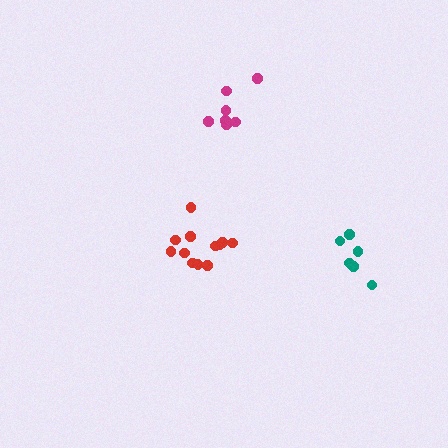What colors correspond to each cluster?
The clusters are colored: red, magenta, teal.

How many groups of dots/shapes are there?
There are 3 groups.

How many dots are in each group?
Group 1: 12 dots, Group 2: 7 dots, Group 3: 6 dots (25 total).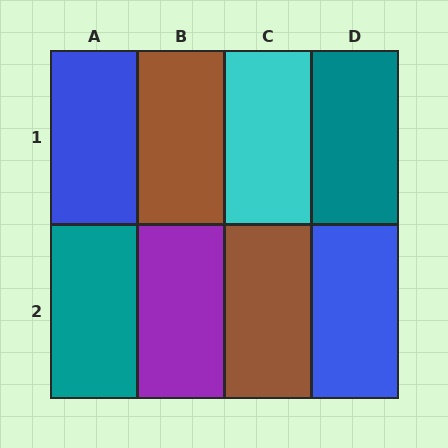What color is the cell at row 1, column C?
Cyan.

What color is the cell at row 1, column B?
Brown.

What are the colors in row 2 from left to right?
Teal, purple, brown, blue.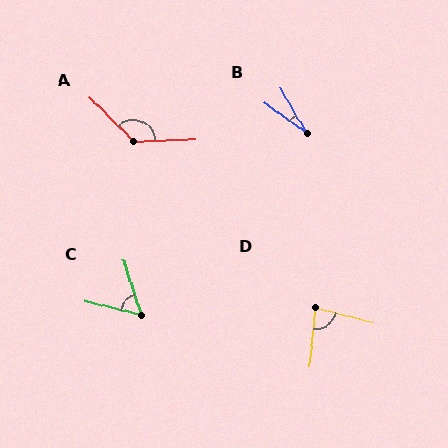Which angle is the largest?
A, at approximately 133 degrees.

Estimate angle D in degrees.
Approximately 82 degrees.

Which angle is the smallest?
B, at approximately 24 degrees.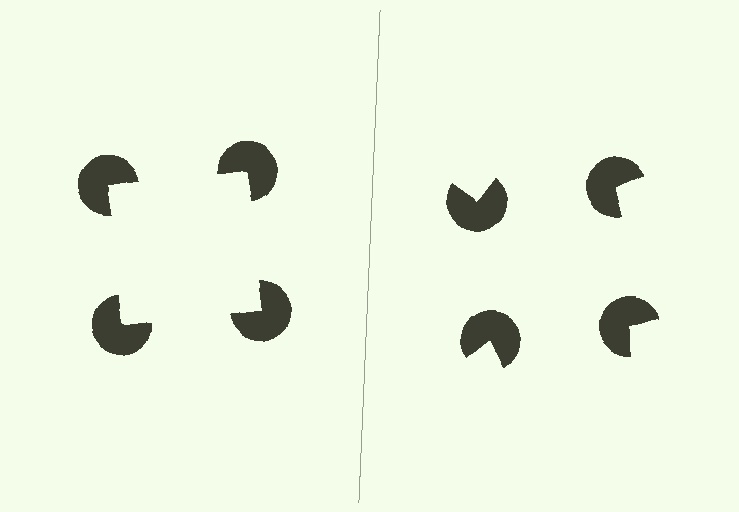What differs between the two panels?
The pac-man discs are positioned identically on both sides; only the wedge orientations differ. On the left they align to a square; on the right they are misaligned.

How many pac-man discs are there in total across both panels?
8 — 4 on each side.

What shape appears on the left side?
An illusory square.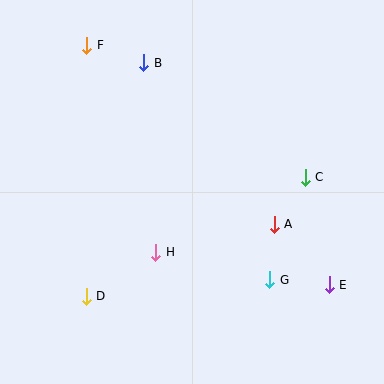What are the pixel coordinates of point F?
Point F is at (87, 45).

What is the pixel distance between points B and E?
The distance between B and E is 289 pixels.